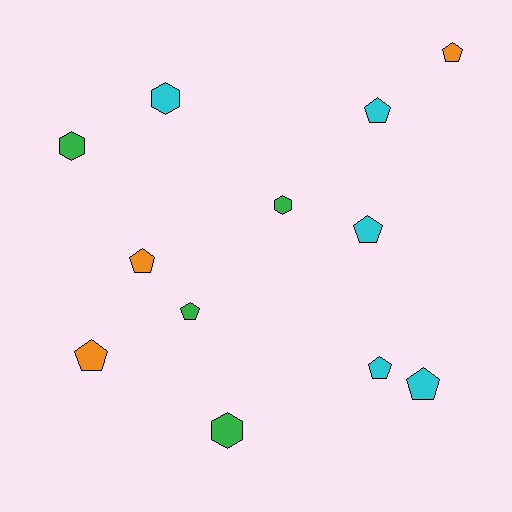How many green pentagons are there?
There is 1 green pentagon.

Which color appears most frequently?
Cyan, with 5 objects.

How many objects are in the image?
There are 12 objects.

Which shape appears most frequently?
Pentagon, with 8 objects.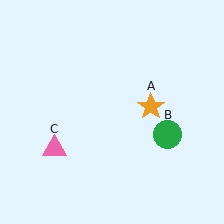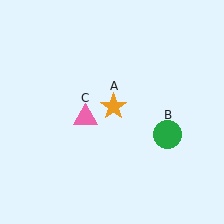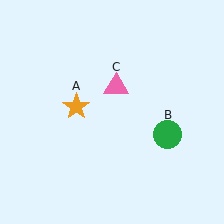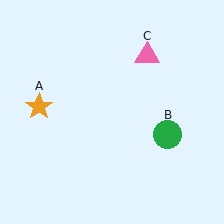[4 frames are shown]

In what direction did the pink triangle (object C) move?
The pink triangle (object C) moved up and to the right.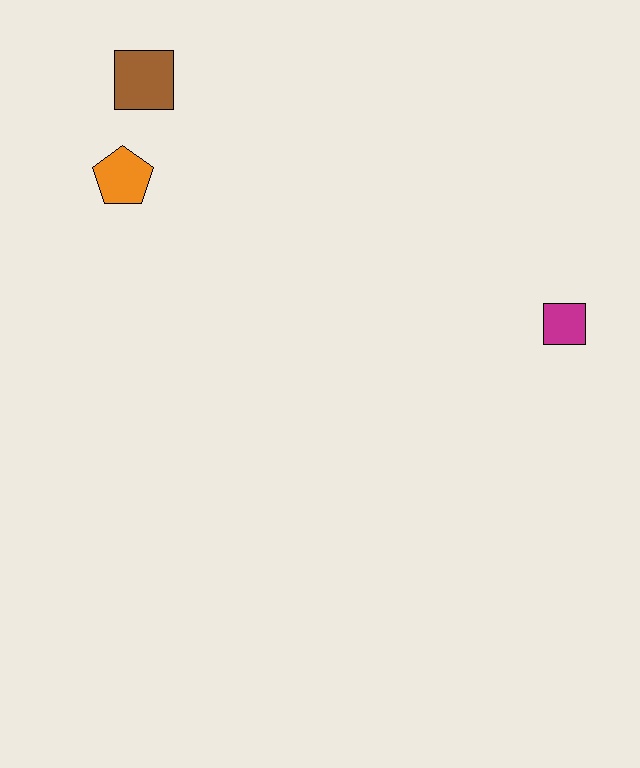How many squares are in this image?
There are 2 squares.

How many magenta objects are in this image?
There is 1 magenta object.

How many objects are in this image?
There are 3 objects.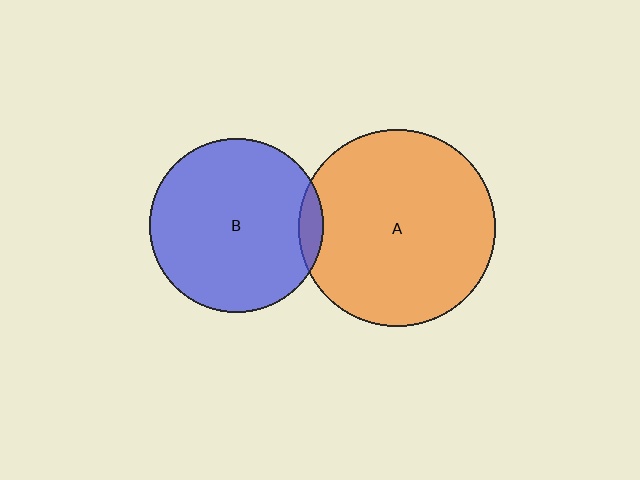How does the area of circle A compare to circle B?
Approximately 1.3 times.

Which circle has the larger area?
Circle A (orange).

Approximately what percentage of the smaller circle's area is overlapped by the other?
Approximately 5%.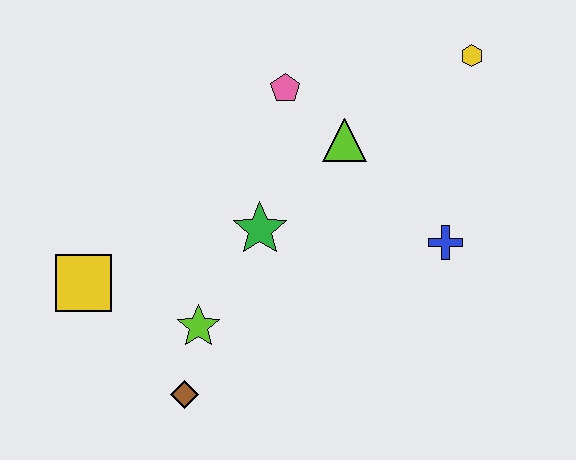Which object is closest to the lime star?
The brown diamond is closest to the lime star.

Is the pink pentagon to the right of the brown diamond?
Yes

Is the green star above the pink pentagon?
No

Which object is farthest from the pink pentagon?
The brown diamond is farthest from the pink pentagon.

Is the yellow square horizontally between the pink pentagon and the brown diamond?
No